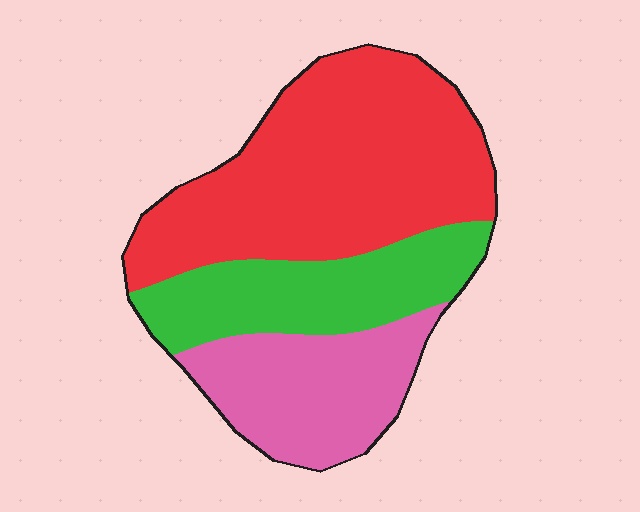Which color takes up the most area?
Red, at roughly 50%.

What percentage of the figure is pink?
Pink covers 25% of the figure.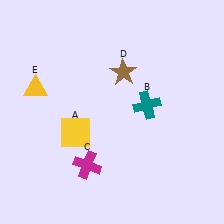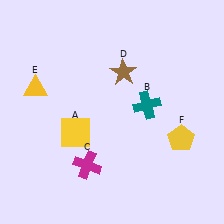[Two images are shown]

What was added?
A yellow pentagon (F) was added in Image 2.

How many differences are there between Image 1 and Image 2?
There is 1 difference between the two images.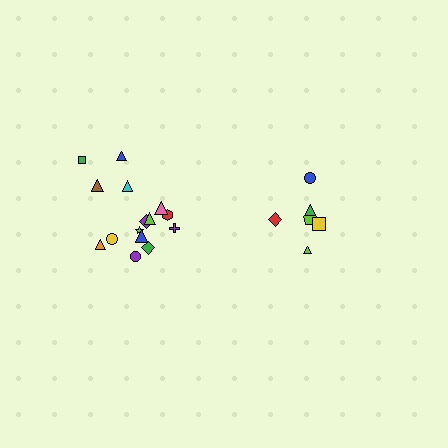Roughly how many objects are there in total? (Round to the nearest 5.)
Roughly 20 objects in total.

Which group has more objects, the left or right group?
The left group.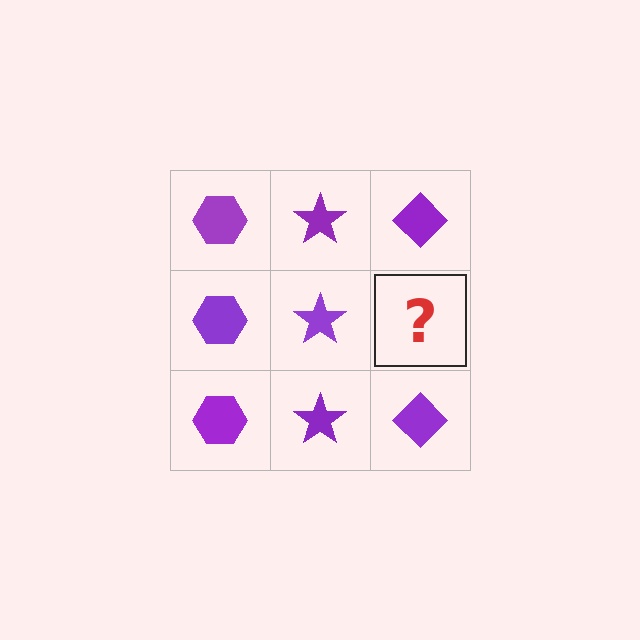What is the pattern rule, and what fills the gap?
The rule is that each column has a consistent shape. The gap should be filled with a purple diamond.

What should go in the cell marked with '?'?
The missing cell should contain a purple diamond.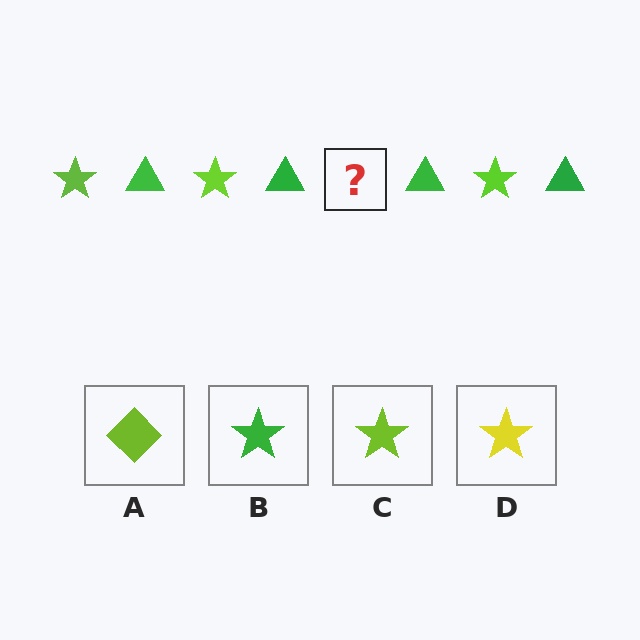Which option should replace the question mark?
Option C.